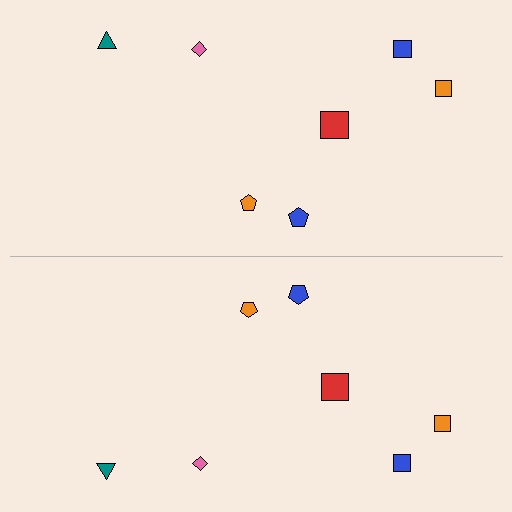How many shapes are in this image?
There are 14 shapes in this image.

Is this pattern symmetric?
Yes, this pattern has bilateral (reflection) symmetry.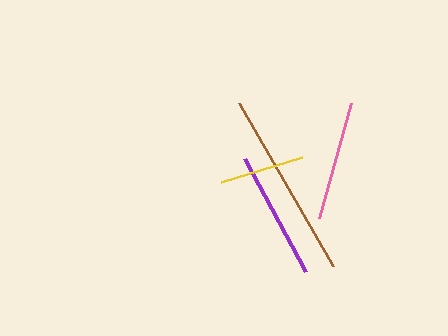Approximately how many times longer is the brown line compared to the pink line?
The brown line is approximately 1.6 times the length of the pink line.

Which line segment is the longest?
The brown line is the longest at approximately 188 pixels.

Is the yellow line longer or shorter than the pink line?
The pink line is longer than the yellow line.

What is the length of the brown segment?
The brown segment is approximately 188 pixels long.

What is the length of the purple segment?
The purple segment is approximately 128 pixels long.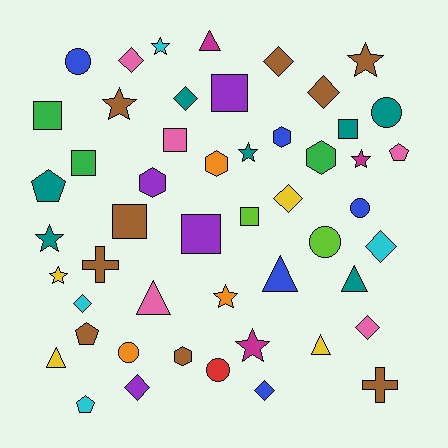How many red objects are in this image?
There is 1 red object.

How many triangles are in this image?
There are 6 triangles.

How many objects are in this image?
There are 50 objects.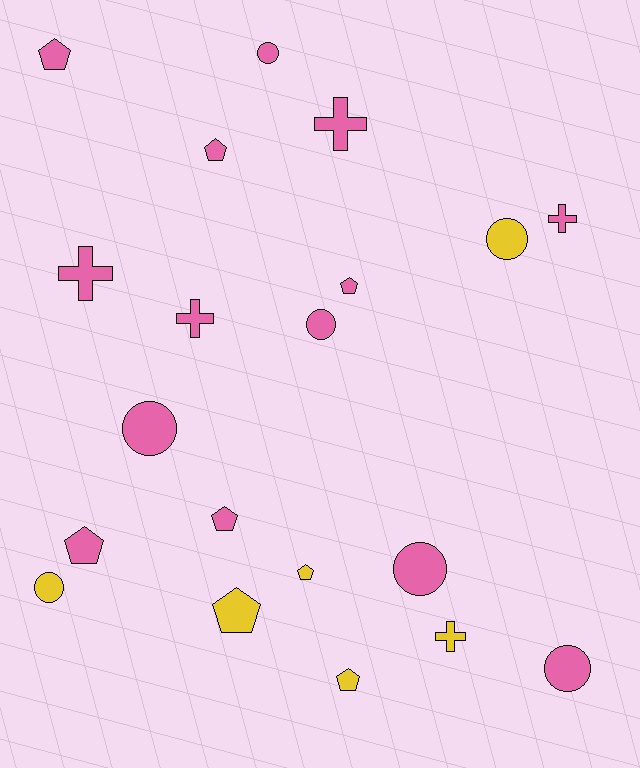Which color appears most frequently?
Pink, with 14 objects.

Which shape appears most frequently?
Pentagon, with 8 objects.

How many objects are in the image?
There are 20 objects.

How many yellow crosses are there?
There is 1 yellow cross.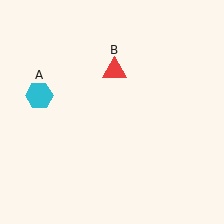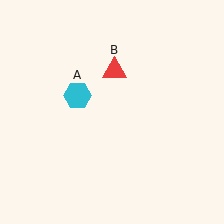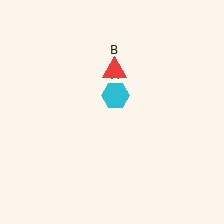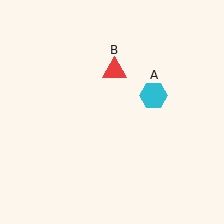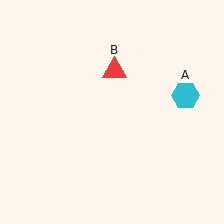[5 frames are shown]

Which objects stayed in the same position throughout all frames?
Red triangle (object B) remained stationary.